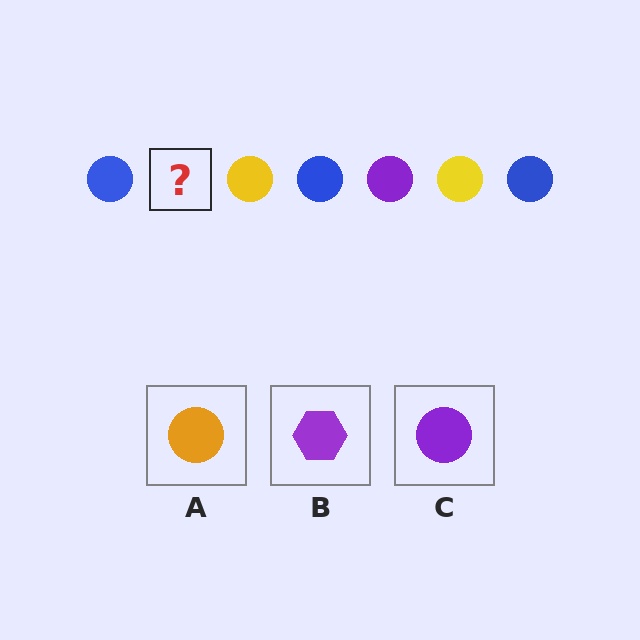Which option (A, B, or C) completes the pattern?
C.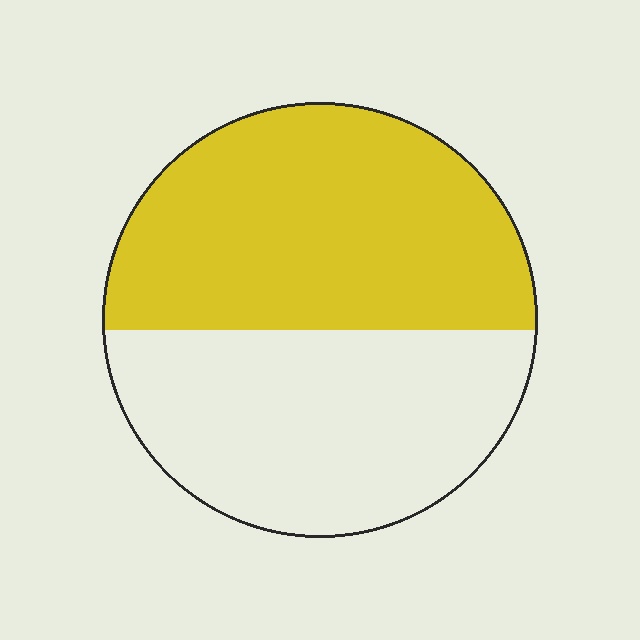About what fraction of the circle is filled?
About one half (1/2).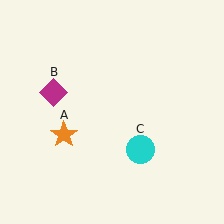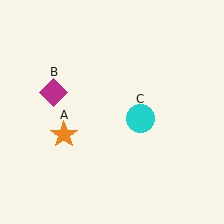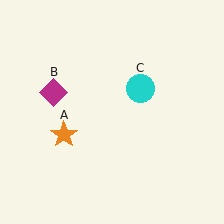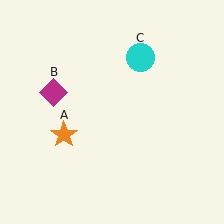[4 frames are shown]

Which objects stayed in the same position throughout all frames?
Orange star (object A) and magenta diamond (object B) remained stationary.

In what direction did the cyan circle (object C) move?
The cyan circle (object C) moved up.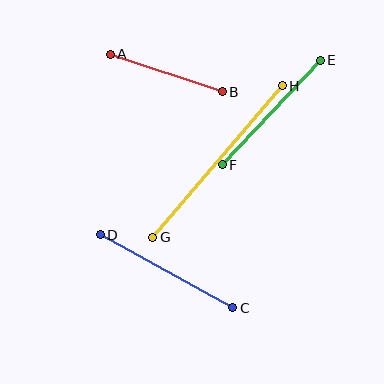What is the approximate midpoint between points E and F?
The midpoint is at approximately (271, 113) pixels.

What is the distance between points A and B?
The distance is approximately 118 pixels.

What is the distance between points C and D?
The distance is approximately 151 pixels.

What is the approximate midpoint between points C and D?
The midpoint is at approximately (167, 271) pixels.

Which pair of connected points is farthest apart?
Points G and H are farthest apart.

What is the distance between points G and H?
The distance is approximately 199 pixels.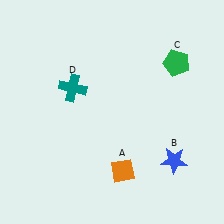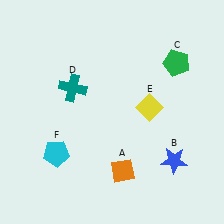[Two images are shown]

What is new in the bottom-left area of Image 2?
A cyan pentagon (F) was added in the bottom-left area of Image 2.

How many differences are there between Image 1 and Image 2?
There are 2 differences between the two images.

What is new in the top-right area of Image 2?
A yellow diamond (E) was added in the top-right area of Image 2.